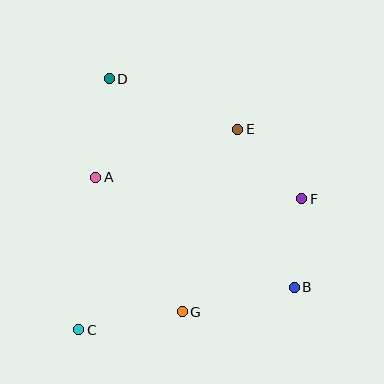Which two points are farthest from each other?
Points B and D are farthest from each other.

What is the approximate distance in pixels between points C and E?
The distance between C and E is approximately 256 pixels.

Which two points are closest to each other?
Points B and F are closest to each other.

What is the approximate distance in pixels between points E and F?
The distance between E and F is approximately 94 pixels.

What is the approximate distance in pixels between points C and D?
The distance between C and D is approximately 253 pixels.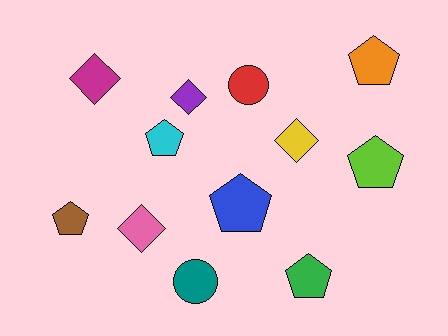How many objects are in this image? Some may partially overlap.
There are 12 objects.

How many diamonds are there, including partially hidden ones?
There are 4 diamonds.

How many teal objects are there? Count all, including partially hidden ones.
There is 1 teal object.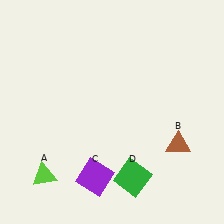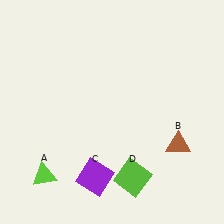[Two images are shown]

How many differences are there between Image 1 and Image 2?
There is 1 difference between the two images.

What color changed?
The square (D) changed from green in Image 1 to lime in Image 2.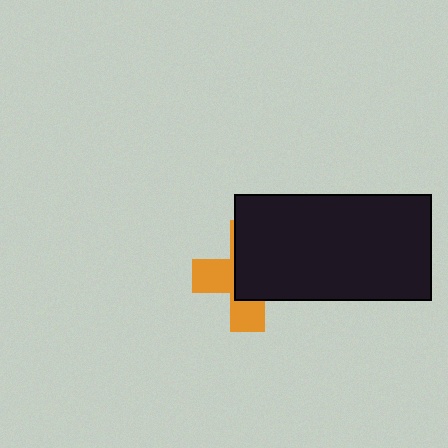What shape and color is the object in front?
The object in front is a black rectangle.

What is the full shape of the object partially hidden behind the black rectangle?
The partially hidden object is an orange cross.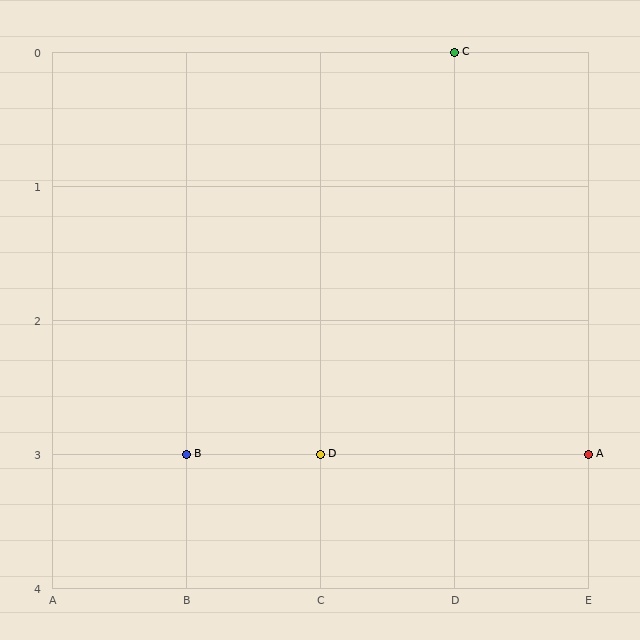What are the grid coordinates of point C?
Point C is at grid coordinates (D, 0).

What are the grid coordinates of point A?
Point A is at grid coordinates (E, 3).